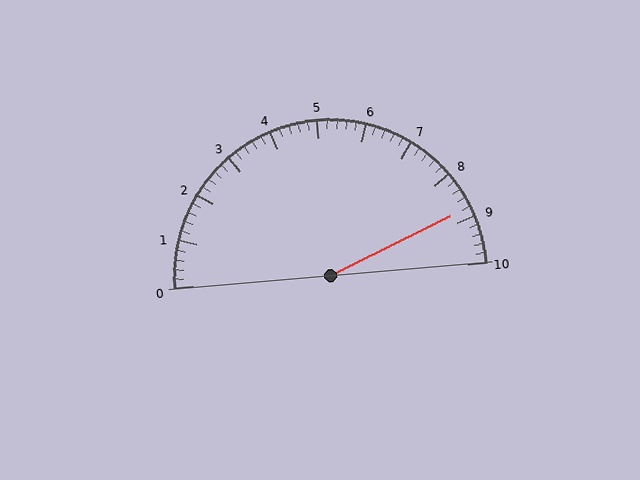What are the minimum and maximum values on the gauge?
The gauge ranges from 0 to 10.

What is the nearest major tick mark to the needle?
The nearest major tick mark is 9.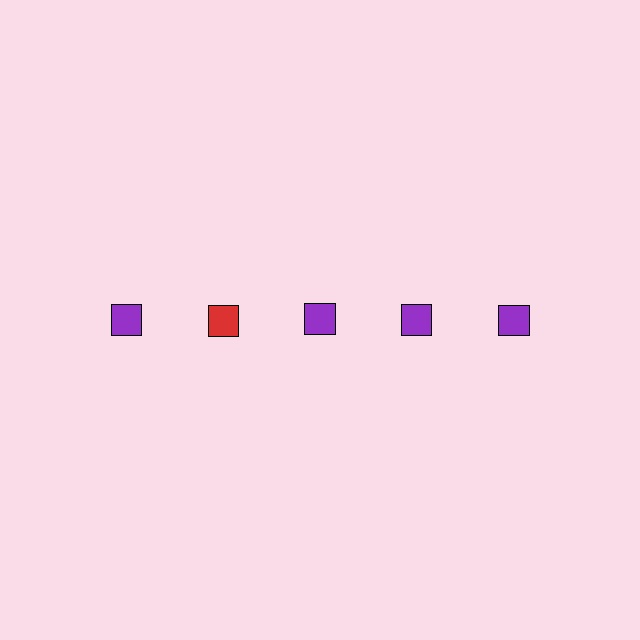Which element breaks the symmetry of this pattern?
The red square in the top row, second from left column breaks the symmetry. All other shapes are purple squares.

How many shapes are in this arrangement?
There are 5 shapes arranged in a grid pattern.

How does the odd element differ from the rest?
It has a different color: red instead of purple.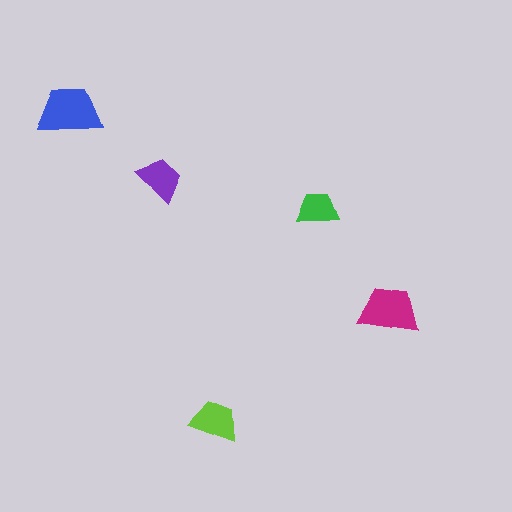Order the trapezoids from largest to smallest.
the blue one, the magenta one, the lime one, the purple one, the green one.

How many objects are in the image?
There are 5 objects in the image.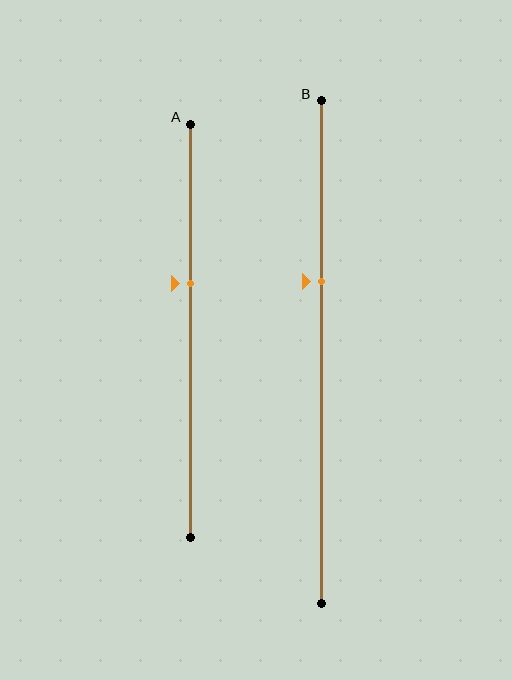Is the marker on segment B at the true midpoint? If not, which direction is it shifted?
No, the marker on segment B is shifted upward by about 14% of the segment length.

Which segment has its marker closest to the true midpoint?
Segment A has its marker closest to the true midpoint.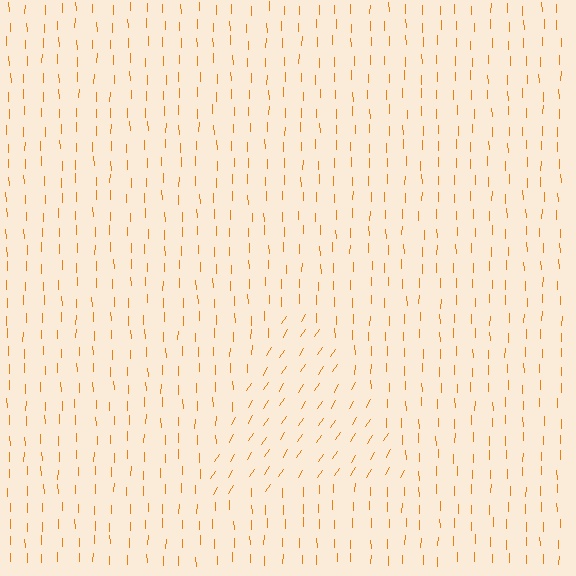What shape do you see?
I see a triangle.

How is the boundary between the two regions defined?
The boundary is defined purely by a change in line orientation (approximately 33 degrees difference). All lines are the same color and thickness.